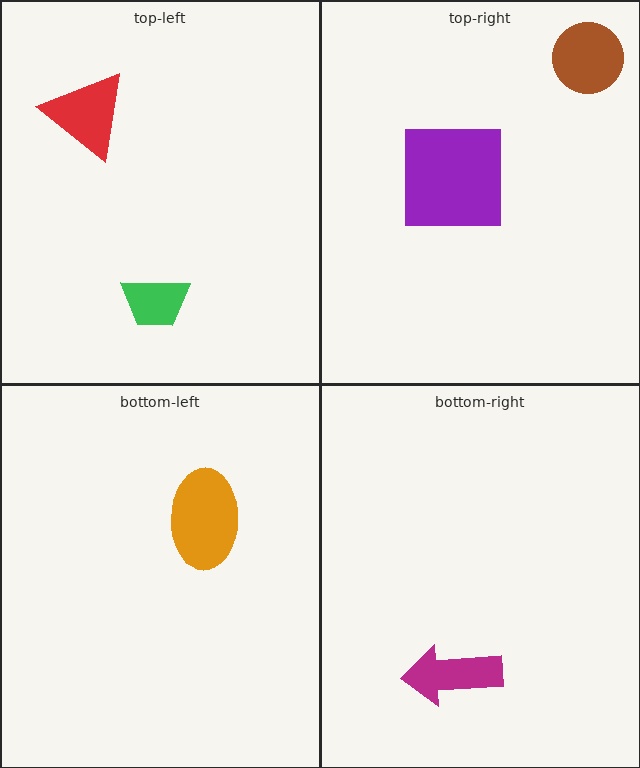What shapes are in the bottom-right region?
The magenta arrow.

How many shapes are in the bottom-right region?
1.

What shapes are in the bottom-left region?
The orange ellipse.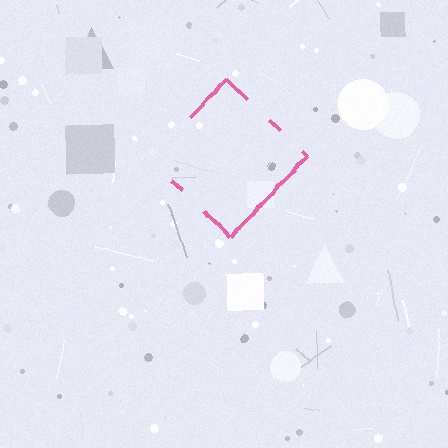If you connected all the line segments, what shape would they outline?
They would outline a diamond.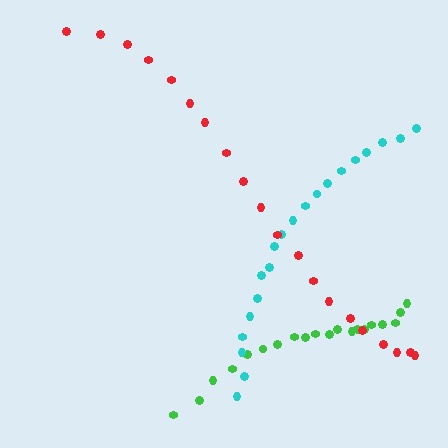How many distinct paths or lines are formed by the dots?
There are 3 distinct paths.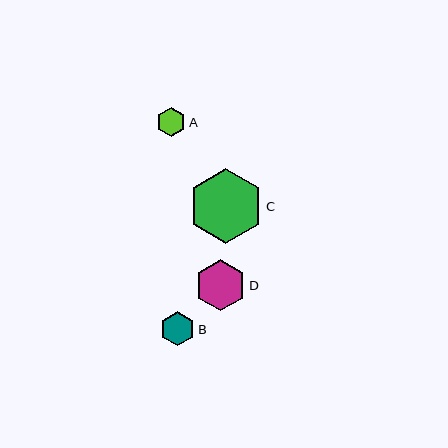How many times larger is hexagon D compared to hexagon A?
Hexagon D is approximately 1.8 times the size of hexagon A.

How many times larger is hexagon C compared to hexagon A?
Hexagon C is approximately 2.6 times the size of hexagon A.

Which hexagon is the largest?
Hexagon C is the largest with a size of approximately 75 pixels.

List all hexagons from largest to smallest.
From largest to smallest: C, D, B, A.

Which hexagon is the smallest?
Hexagon A is the smallest with a size of approximately 29 pixels.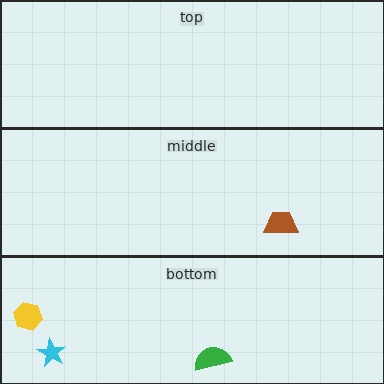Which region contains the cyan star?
The bottom region.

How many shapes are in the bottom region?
3.